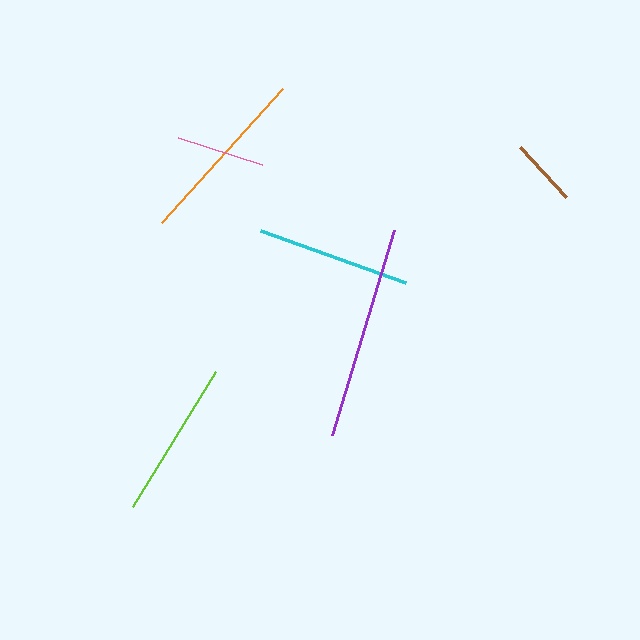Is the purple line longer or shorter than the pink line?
The purple line is longer than the pink line.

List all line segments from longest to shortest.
From longest to shortest: purple, orange, lime, cyan, pink, brown.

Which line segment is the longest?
The purple line is the longest at approximately 214 pixels.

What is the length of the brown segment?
The brown segment is approximately 69 pixels long.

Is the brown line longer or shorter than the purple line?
The purple line is longer than the brown line.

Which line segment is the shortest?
The brown line is the shortest at approximately 69 pixels.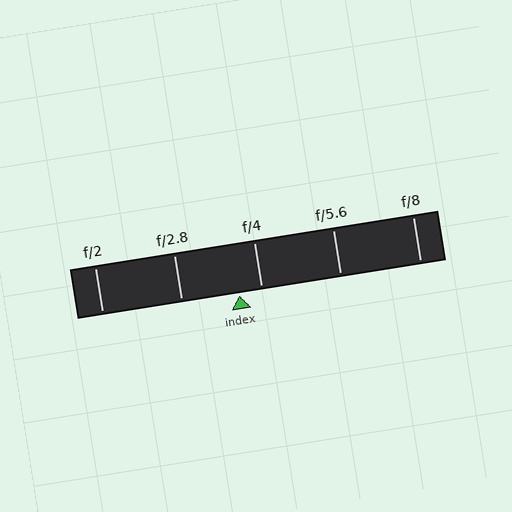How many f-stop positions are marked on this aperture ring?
There are 5 f-stop positions marked.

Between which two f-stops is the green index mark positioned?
The index mark is between f/2.8 and f/4.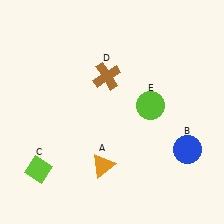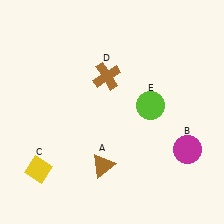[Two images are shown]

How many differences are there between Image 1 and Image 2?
There are 3 differences between the two images.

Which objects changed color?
A changed from orange to brown. B changed from blue to magenta. C changed from lime to yellow.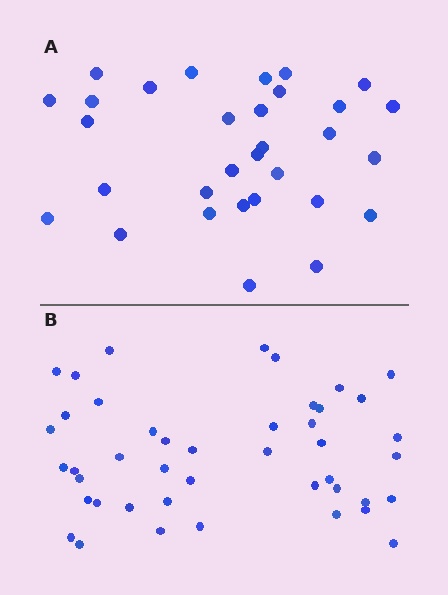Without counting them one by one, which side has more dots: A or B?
Region B (the bottom region) has more dots.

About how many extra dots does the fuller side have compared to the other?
Region B has approximately 15 more dots than region A.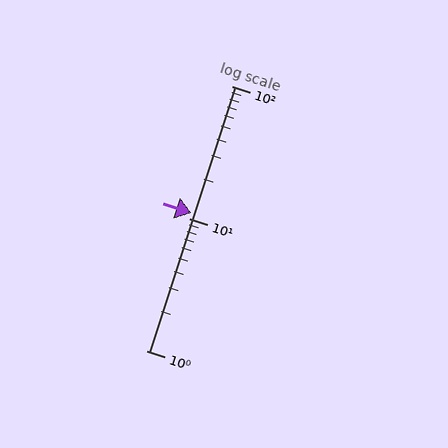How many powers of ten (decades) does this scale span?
The scale spans 2 decades, from 1 to 100.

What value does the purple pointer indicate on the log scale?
The pointer indicates approximately 11.